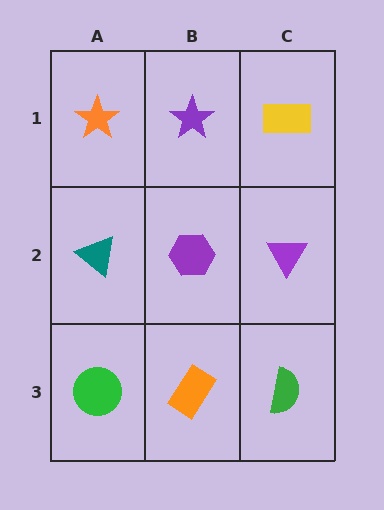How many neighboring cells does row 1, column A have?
2.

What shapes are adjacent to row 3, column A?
A teal triangle (row 2, column A), an orange rectangle (row 3, column B).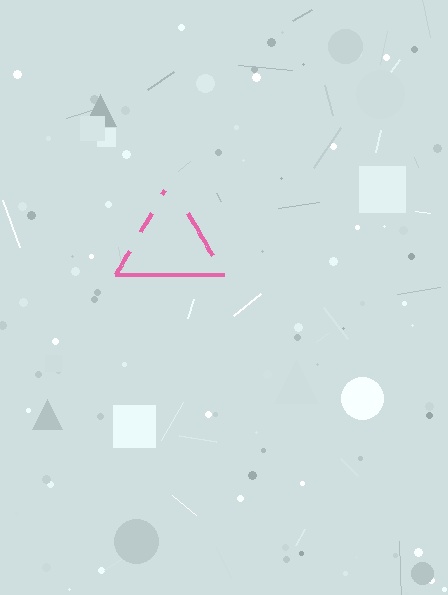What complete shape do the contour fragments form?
The contour fragments form a triangle.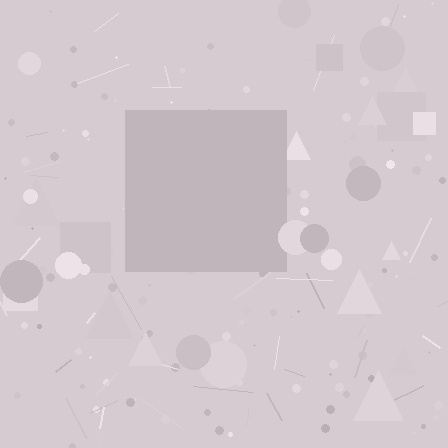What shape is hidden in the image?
A square is hidden in the image.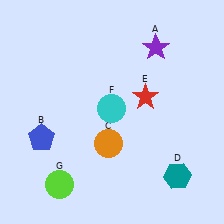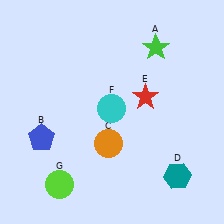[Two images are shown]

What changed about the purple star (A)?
In Image 1, A is purple. In Image 2, it changed to green.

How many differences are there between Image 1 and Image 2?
There is 1 difference between the two images.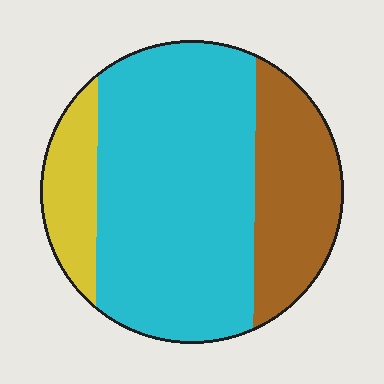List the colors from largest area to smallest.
From largest to smallest: cyan, brown, yellow.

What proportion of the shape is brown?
Brown covers 24% of the shape.